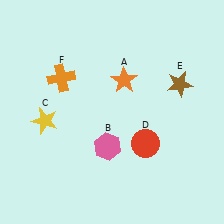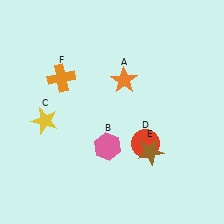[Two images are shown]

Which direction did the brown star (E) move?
The brown star (E) moved down.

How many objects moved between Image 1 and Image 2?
1 object moved between the two images.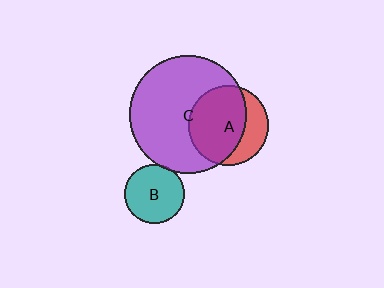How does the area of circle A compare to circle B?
Approximately 1.8 times.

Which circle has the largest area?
Circle C (purple).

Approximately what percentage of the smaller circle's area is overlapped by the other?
Approximately 5%.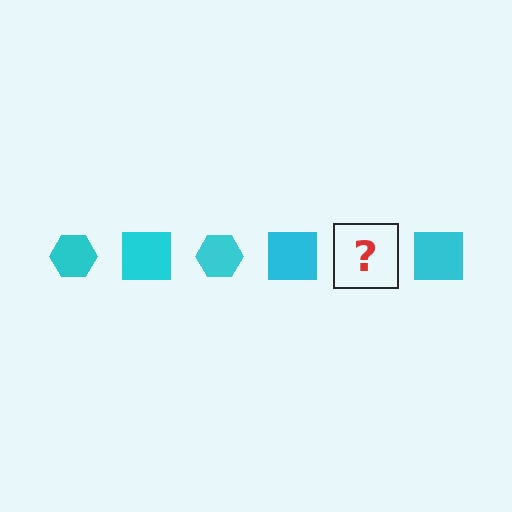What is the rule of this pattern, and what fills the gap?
The rule is that the pattern cycles through hexagon, square shapes in cyan. The gap should be filled with a cyan hexagon.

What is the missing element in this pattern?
The missing element is a cyan hexagon.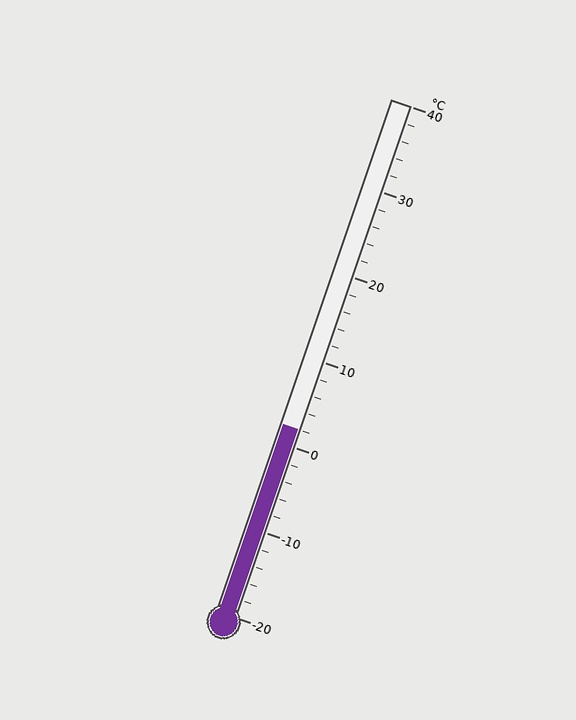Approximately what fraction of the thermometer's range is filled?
The thermometer is filled to approximately 35% of its range.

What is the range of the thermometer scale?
The thermometer scale ranges from -20°C to 40°C.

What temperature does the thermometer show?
The thermometer shows approximately 2°C.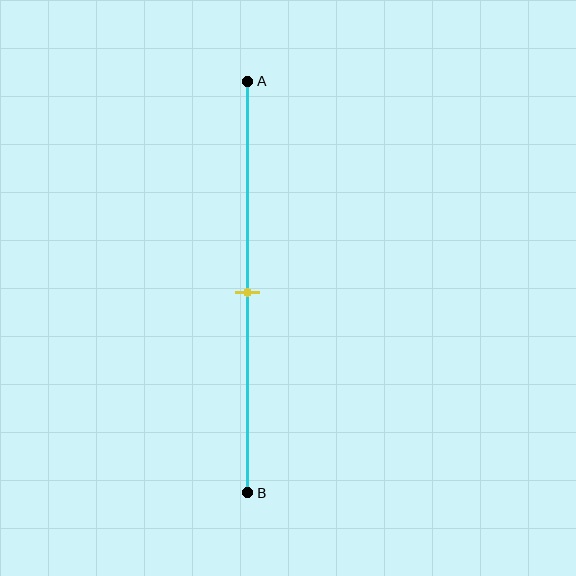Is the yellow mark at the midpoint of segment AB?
Yes, the mark is approximately at the midpoint.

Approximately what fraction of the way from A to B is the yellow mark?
The yellow mark is approximately 50% of the way from A to B.